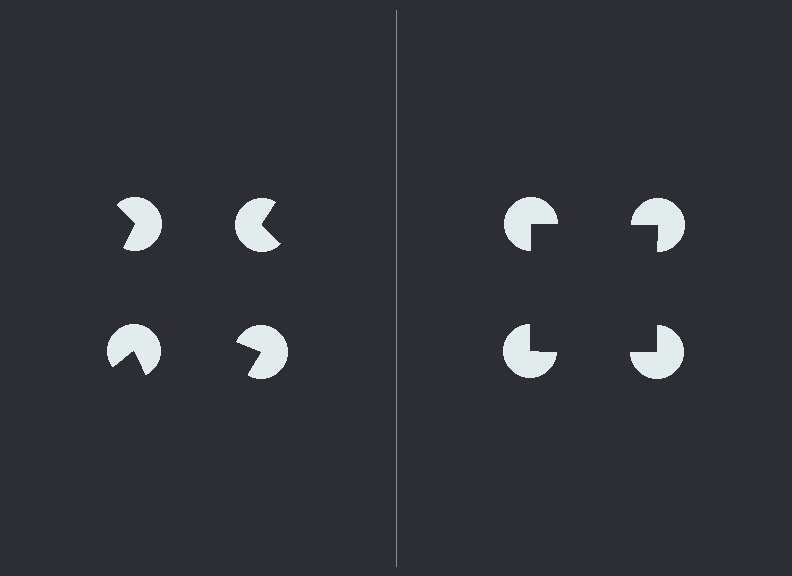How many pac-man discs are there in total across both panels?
8 — 4 on each side.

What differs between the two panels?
The pac-man discs are positioned identically on both sides; only the wedge orientations differ. On the right they align to a square; on the left they are misaligned.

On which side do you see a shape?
An illusory square appears on the right side. On the left side the wedge cuts are rotated, so no coherent shape forms.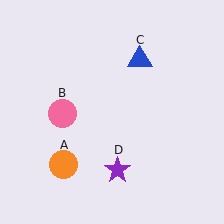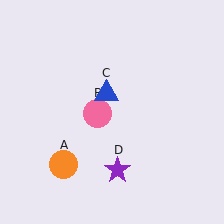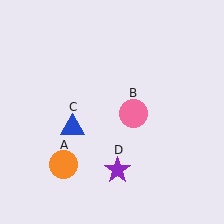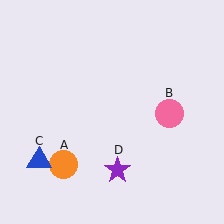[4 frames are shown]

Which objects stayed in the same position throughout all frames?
Orange circle (object A) and purple star (object D) remained stationary.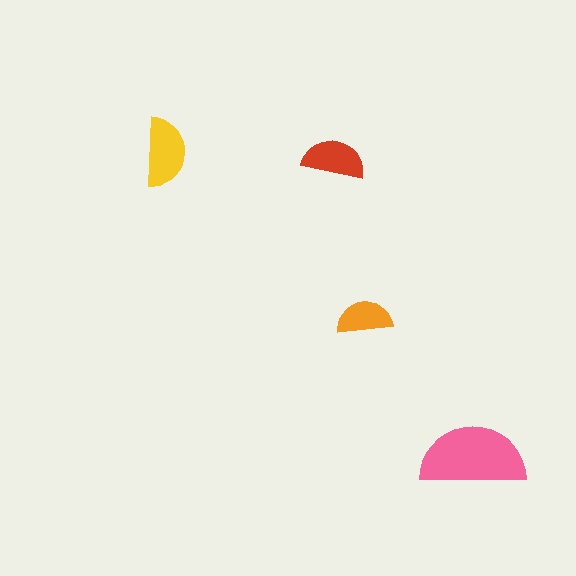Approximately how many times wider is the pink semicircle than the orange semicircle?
About 2 times wider.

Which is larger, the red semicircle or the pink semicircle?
The pink one.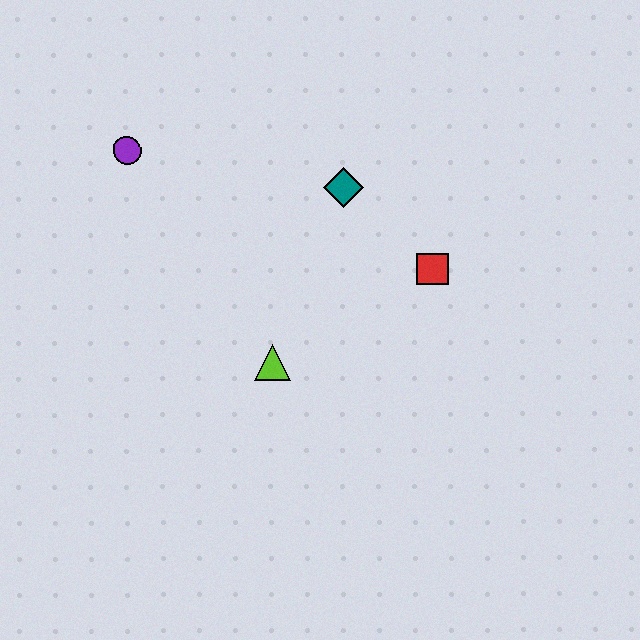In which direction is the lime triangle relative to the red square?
The lime triangle is to the left of the red square.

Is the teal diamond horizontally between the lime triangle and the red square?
Yes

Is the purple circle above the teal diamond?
Yes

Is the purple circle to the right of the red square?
No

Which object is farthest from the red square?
The purple circle is farthest from the red square.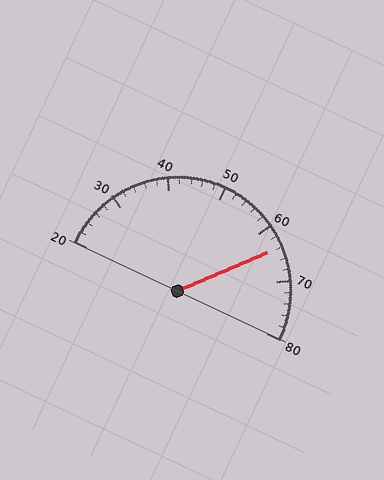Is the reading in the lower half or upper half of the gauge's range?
The reading is in the upper half of the range (20 to 80).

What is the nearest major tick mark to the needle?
The nearest major tick mark is 60.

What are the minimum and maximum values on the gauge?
The gauge ranges from 20 to 80.